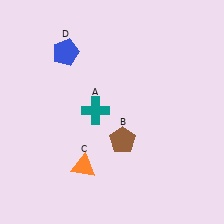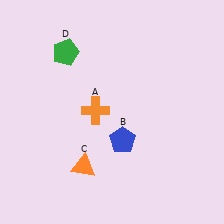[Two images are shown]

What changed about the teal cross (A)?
In Image 1, A is teal. In Image 2, it changed to orange.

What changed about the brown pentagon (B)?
In Image 1, B is brown. In Image 2, it changed to blue.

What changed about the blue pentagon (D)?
In Image 1, D is blue. In Image 2, it changed to green.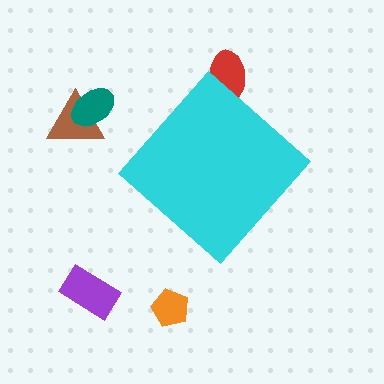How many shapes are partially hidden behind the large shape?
1 shape is partially hidden.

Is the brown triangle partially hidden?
No, the brown triangle is fully visible.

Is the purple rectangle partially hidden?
No, the purple rectangle is fully visible.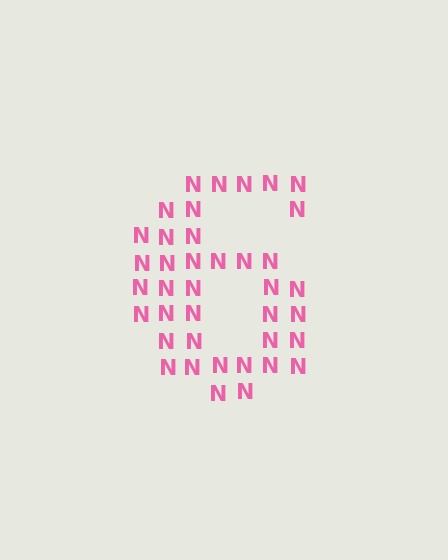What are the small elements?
The small elements are letter N's.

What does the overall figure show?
The overall figure shows the digit 6.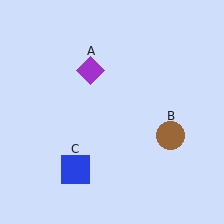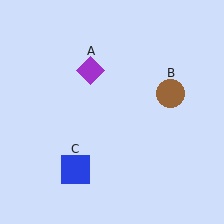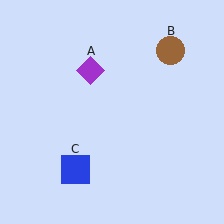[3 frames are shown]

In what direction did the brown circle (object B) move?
The brown circle (object B) moved up.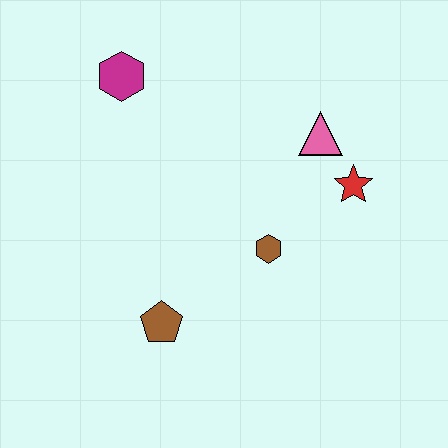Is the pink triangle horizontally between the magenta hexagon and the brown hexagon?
No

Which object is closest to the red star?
The pink triangle is closest to the red star.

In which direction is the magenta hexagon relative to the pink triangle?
The magenta hexagon is to the left of the pink triangle.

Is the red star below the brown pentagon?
No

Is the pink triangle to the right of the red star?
No